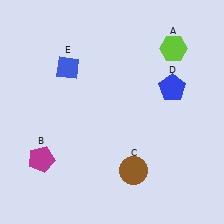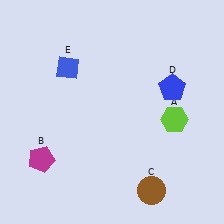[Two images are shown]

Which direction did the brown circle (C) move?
The brown circle (C) moved down.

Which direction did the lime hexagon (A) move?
The lime hexagon (A) moved down.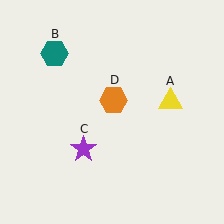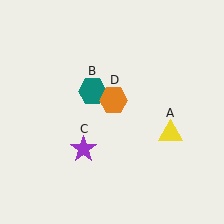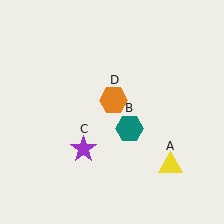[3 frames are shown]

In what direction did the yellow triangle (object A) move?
The yellow triangle (object A) moved down.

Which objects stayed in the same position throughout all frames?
Purple star (object C) and orange hexagon (object D) remained stationary.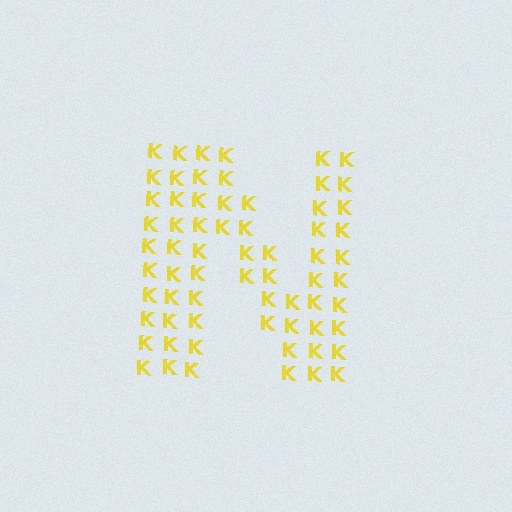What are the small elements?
The small elements are letter K's.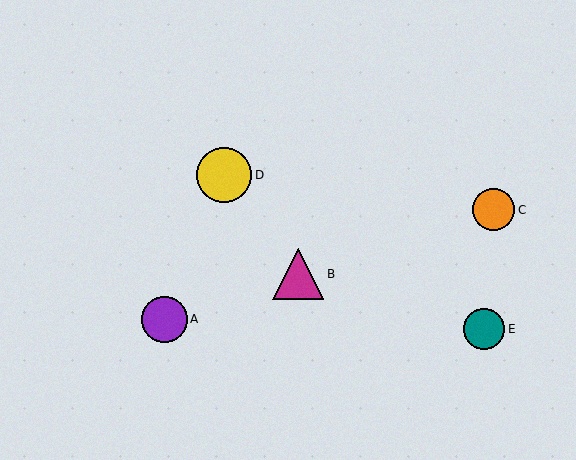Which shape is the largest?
The yellow circle (labeled D) is the largest.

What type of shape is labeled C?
Shape C is an orange circle.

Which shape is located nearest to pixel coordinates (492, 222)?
The orange circle (labeled C) at (493, 210) is nearest to that location.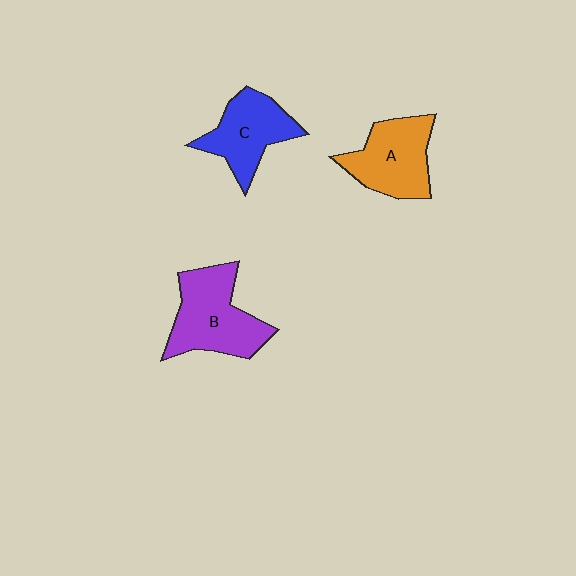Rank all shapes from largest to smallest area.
From largest to smallest: B (purple), A (orange), C (blue).